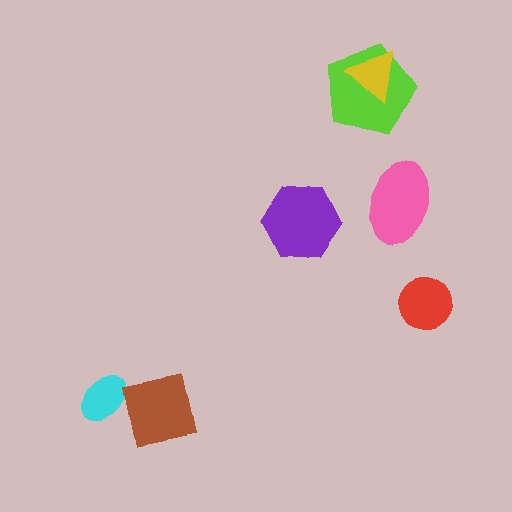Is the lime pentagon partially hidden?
Yes, it is partially covered by another shape.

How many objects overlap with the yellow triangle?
1 object overlaps with the yellow triangle.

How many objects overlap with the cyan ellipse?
0 objects overlap with the cyan ellipse.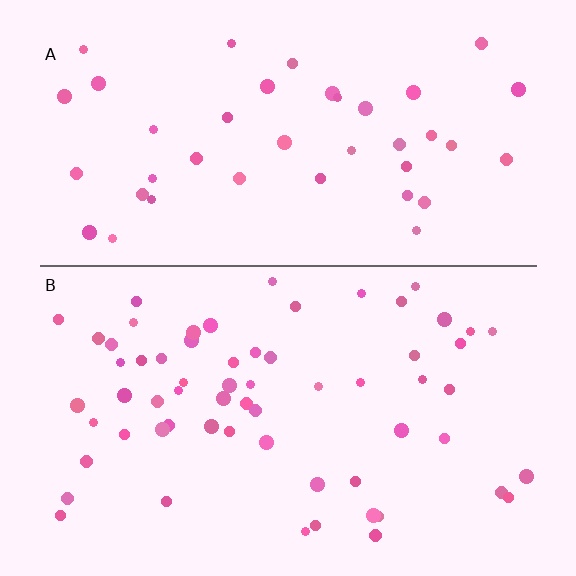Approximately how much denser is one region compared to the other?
Approximately 1.5× — region B over region A.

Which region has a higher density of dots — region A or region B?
B (the bottom).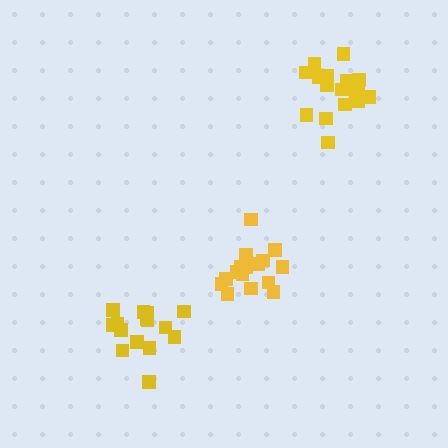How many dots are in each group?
Group 1: 16 dots, Group 2: 15 dots, Group 3: 18 dots (49 total).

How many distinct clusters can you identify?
There are 3 distinct clusters.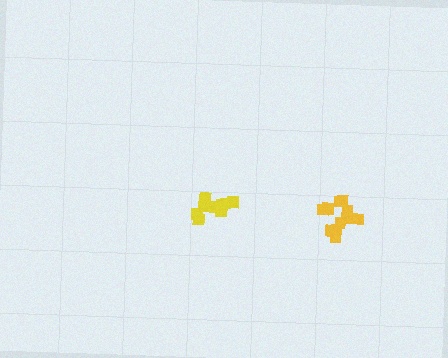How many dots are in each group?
Group 1: 11 dots, Group 2: 10 dots (21 total).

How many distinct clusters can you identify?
There are 2 distinct clusters.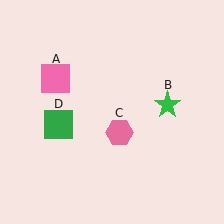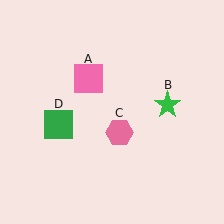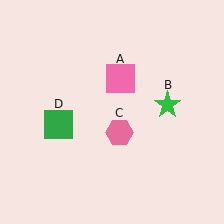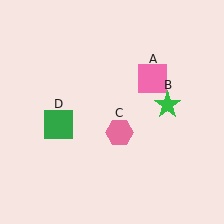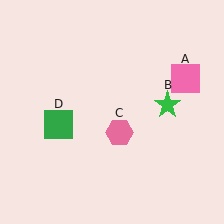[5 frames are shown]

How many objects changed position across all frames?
1 object changed position: pink square (object A).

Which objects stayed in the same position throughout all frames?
Green star (object B) and pink hexagon (object C) and green square (object D) remained stationary.